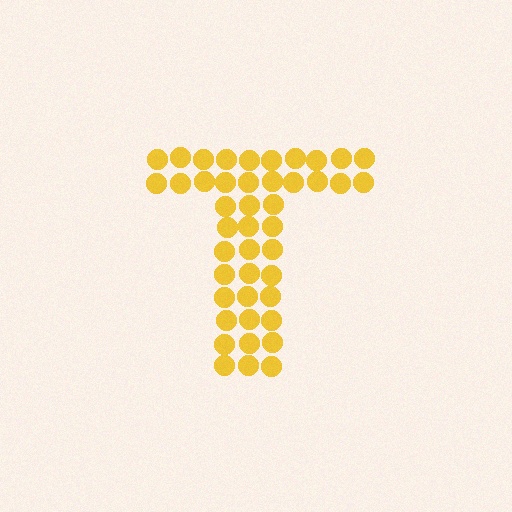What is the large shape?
The large shape is the letter T.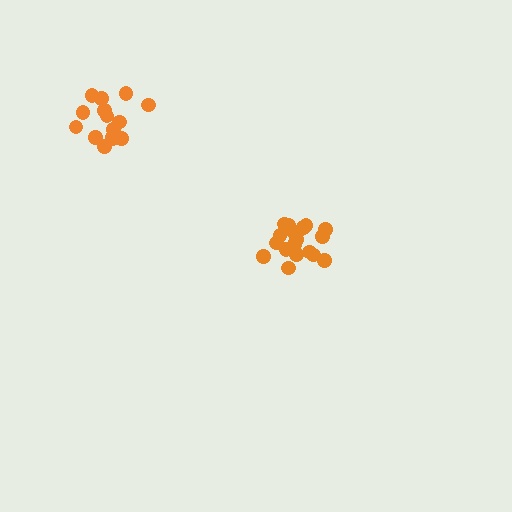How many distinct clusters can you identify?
There are 2 distinct clusters.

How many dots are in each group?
Group 1: 19 dots, Group 2: 15 dots (34 total).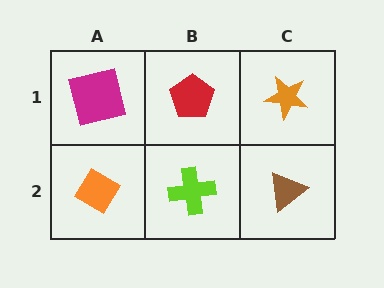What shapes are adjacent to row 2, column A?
A magenta square (row 1, column A), a lime cross (row 2, column B).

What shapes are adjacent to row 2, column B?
A red pentagon (row 1, column B), an orange diamond (row 2, column A), a brown triangle (row 2, column C).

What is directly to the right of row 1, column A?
A red pentagon.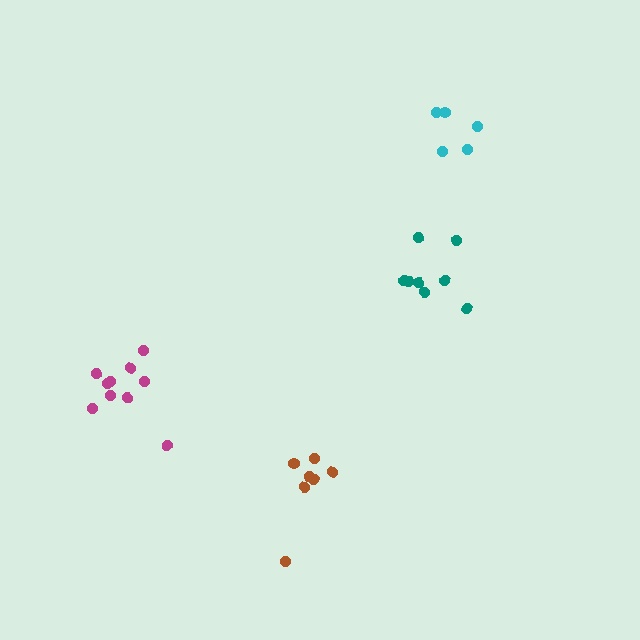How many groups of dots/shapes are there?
There are 4 groups.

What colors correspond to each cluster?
The clusters are colored: magenta, brown, cyan, teal.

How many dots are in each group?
Group 1: 10 dots, Group 2: 7 dots, Group 3: 5 dots, Group 4: 8 dots (30 total).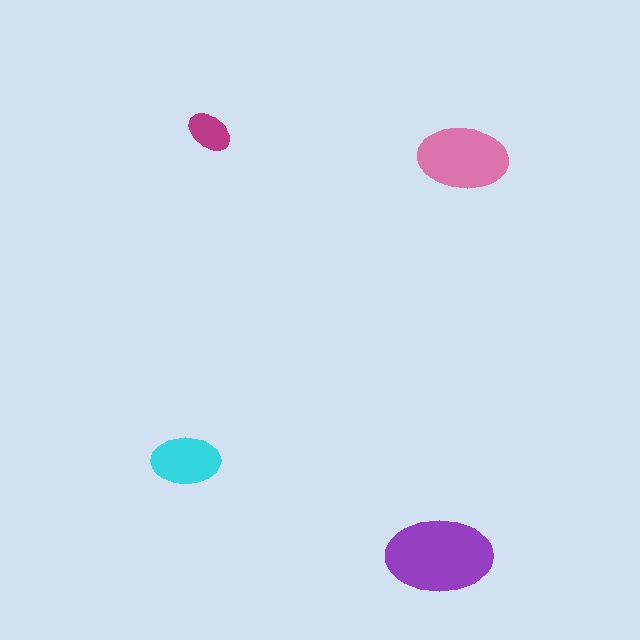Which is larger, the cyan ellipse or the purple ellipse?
The purple one.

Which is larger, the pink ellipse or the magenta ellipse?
The pink one.